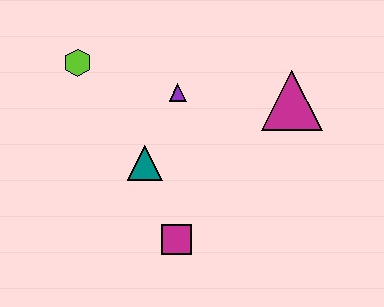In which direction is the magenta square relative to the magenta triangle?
The magenta square is below the magenta triangle.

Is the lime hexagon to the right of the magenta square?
No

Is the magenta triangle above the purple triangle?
No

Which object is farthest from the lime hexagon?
The magenta triangle is farthest from the lime hexagon.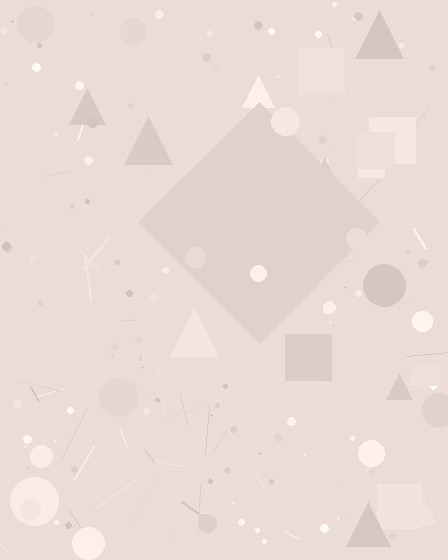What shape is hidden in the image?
A diamond is hidden in the image.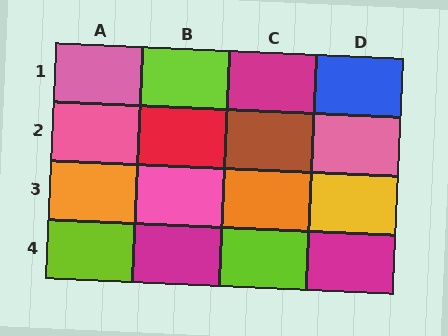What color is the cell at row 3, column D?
Yellow.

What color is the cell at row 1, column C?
Magenta.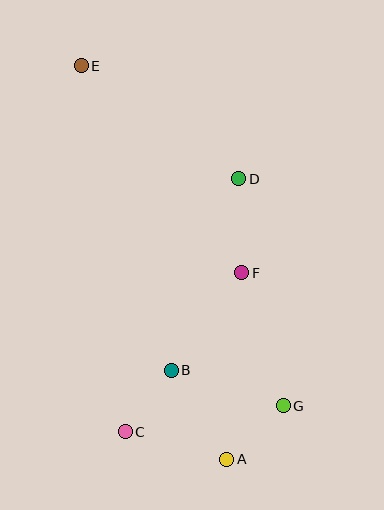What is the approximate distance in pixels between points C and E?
The distance between C and E is approximately 369 pixels.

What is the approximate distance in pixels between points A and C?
The distance between A and C is approximately 105 pixels.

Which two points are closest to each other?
Points B and C are closest to each other.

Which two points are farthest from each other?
Points A and E are farthest from each other.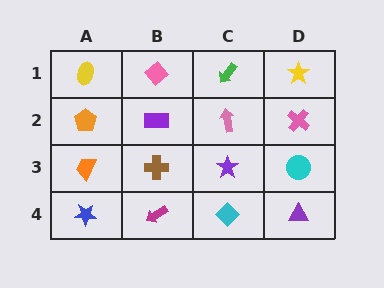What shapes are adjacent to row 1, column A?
An orange pentagon (row 2, column A), a pink diamond (row 1, column B).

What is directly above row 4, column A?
An orange trapezoid.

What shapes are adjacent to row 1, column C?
A pink arrow (row 2, column C), a pink diamond (row 1, column B), a yellow star (row 1, column D).